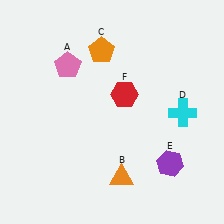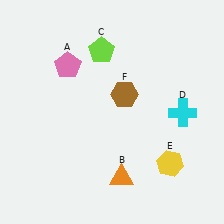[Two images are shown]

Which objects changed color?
C changed from orange to lime. E changed from purple to yellow. F changed from red to brown.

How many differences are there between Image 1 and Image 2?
There are 3 differences between the two images.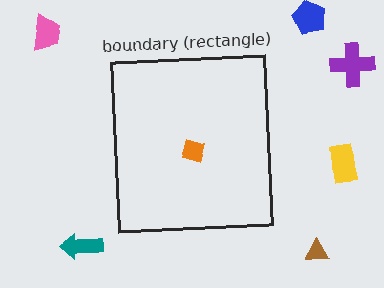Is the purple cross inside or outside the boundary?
Outside.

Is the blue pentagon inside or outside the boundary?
Outside.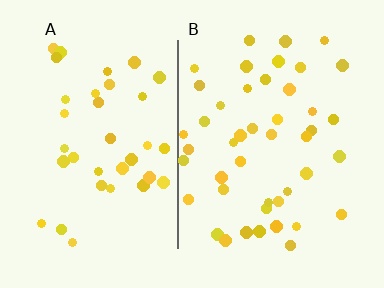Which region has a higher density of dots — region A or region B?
B (the right).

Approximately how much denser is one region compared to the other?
Approximately 1.3× — region B over region A.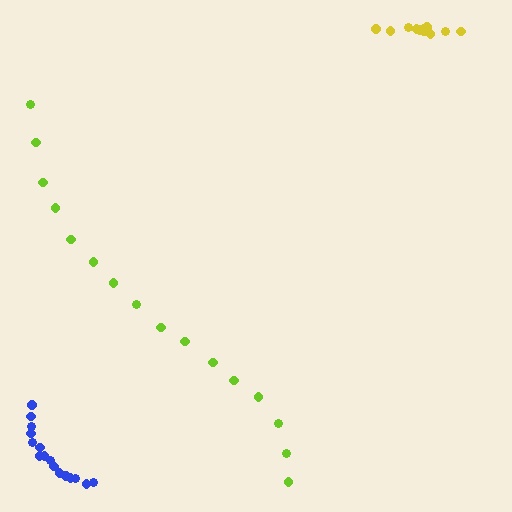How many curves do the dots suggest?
There are 3 distinct paths.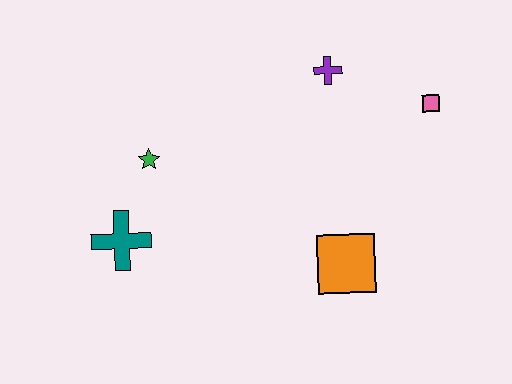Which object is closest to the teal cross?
The green star is closest to the teal cross.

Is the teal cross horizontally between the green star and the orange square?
No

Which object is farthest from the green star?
The pink square is farthest from the green star.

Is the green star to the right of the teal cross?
Yes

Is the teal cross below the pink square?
Yes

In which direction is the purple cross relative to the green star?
The purple cross is to the right of the green star.